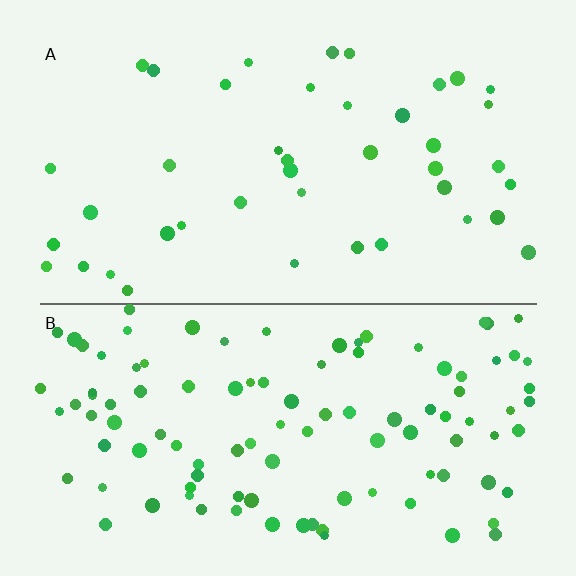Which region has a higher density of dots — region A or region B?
B (the bottom).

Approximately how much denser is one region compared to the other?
Approximately 2.6× — region B over region A.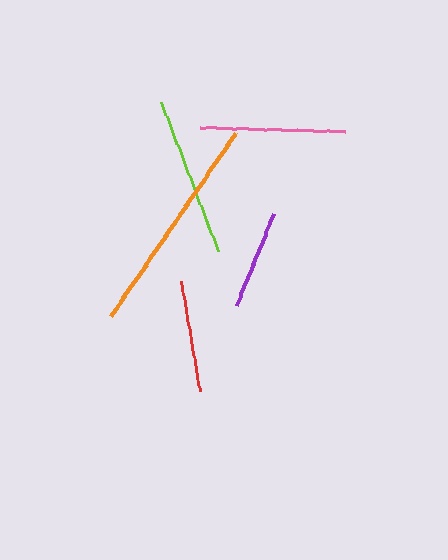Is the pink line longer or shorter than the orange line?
The orange line is longer than the pink line.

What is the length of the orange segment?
The orange segment is approximately 222 pixels long.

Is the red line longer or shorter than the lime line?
The lime line is longer than the red line.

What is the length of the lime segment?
The lime segment is approximately 160 pixels long.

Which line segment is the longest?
The orange line is the longest at approximately 222 pixels.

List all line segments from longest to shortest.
From longest to shortest: orange, lime, pink, red, purple.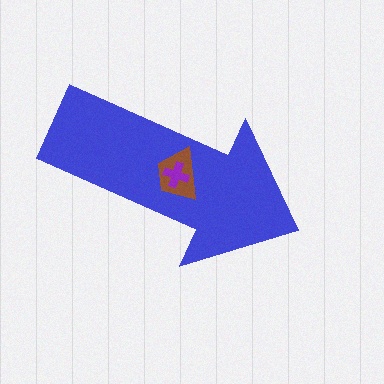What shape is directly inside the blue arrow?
The brown trapezoid.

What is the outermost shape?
The blue arrow.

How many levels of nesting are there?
3.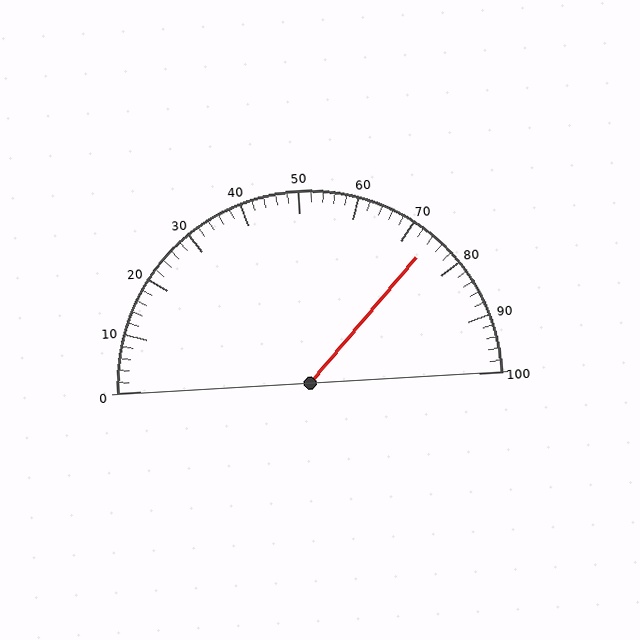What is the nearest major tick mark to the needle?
The nearest major tick mark is 70.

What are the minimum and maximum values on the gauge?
The gauge ranges from 0 to 100.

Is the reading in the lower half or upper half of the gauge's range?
The reading is in the upper half of the range (0 to 100).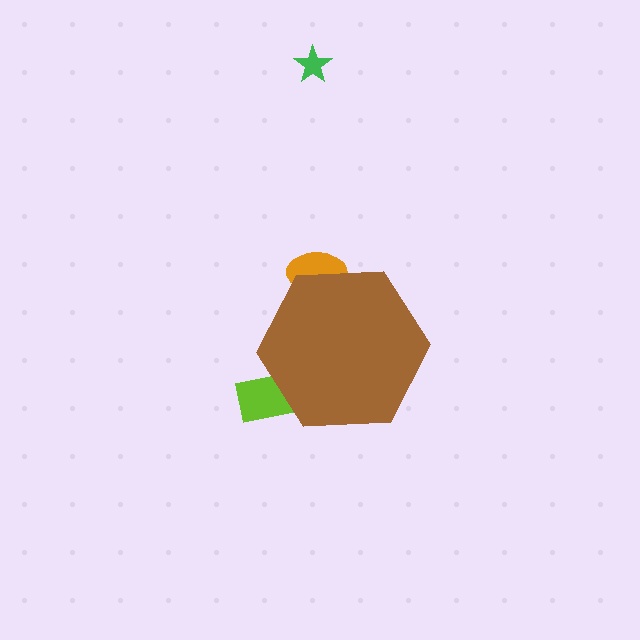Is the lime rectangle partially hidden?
Yes, the lime rectangle is partially hidden behind the brown hexagon.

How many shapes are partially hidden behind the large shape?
2 shapes are partially hidden.